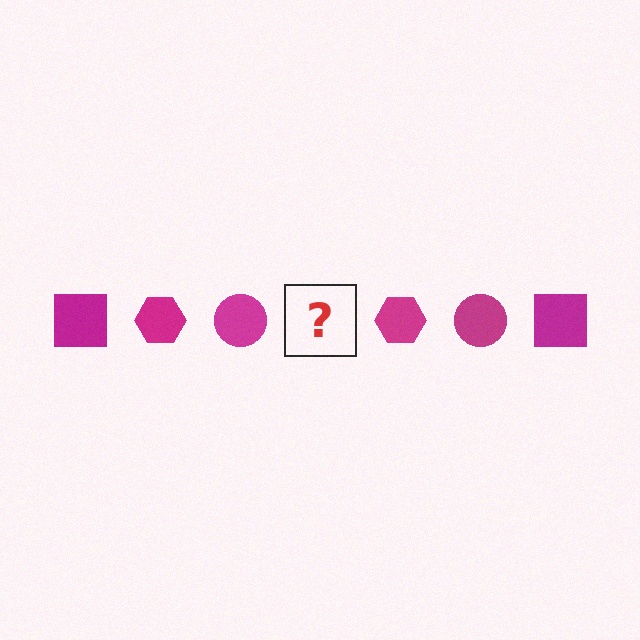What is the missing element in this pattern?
The missing element is a magenta square.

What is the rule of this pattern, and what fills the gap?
The rule is that the pattern cycles through square, hexagon, circle shapes in magenta. The gap should be filled with a magenta square.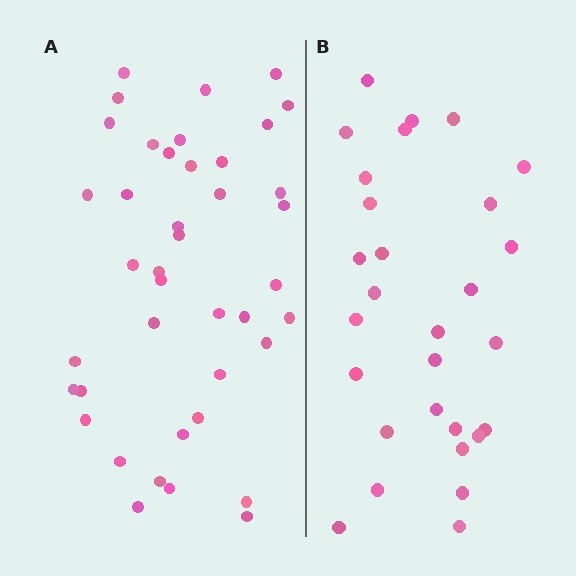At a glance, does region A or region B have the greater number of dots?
Region A (the left region) has more dots.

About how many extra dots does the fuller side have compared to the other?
Region A has roughly 12 or so more dots than region B.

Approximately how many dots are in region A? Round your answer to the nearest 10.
About 40 dots. (The exact count is 41, which rounds to 40.)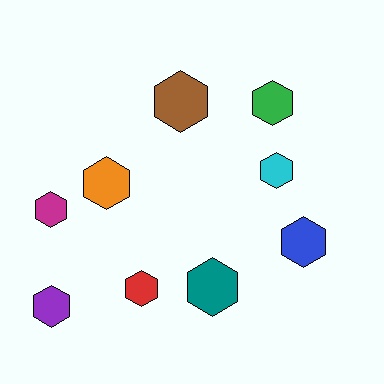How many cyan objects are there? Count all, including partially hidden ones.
There is 1 cyan object.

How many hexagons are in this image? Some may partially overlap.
There are 9 hexagons.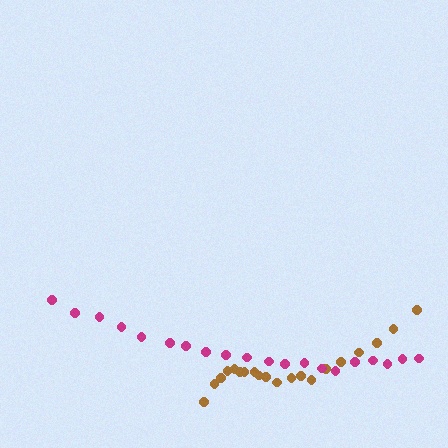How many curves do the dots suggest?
There are 2 distinct paths.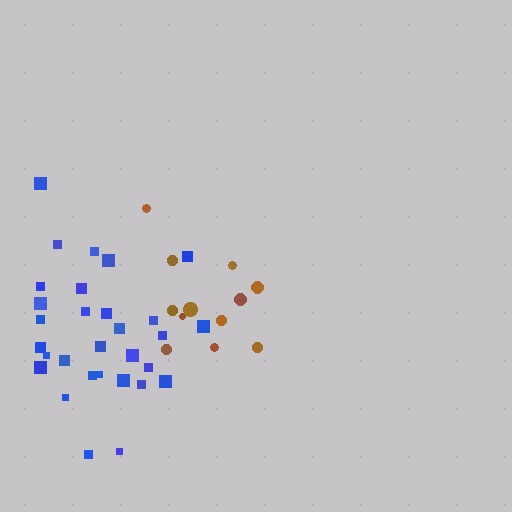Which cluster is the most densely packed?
Blue.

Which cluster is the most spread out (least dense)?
Brown.